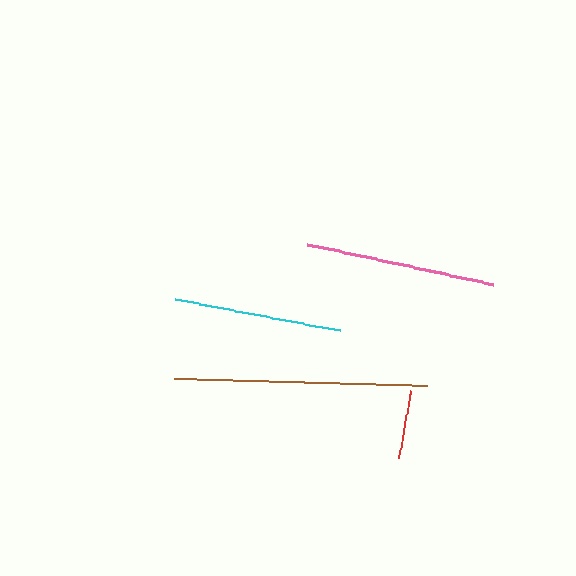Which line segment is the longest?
The brown line is the longest at approximately 252 pixels.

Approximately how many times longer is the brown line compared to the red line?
The brown line is approximately 3.7 times the length of the red line.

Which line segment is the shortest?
The red line is the shortest at approximately 68 pixels.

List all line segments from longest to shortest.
From longest to shortest: brown, pink, cyan, red.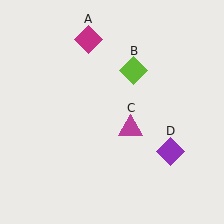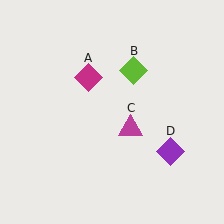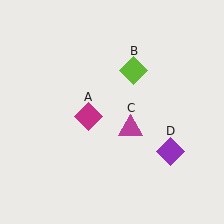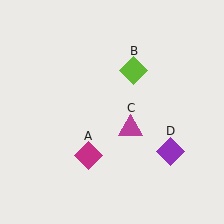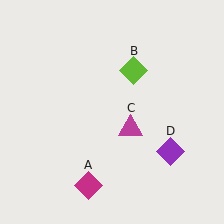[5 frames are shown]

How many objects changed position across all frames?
1 object changed position: magenta diamond (object A).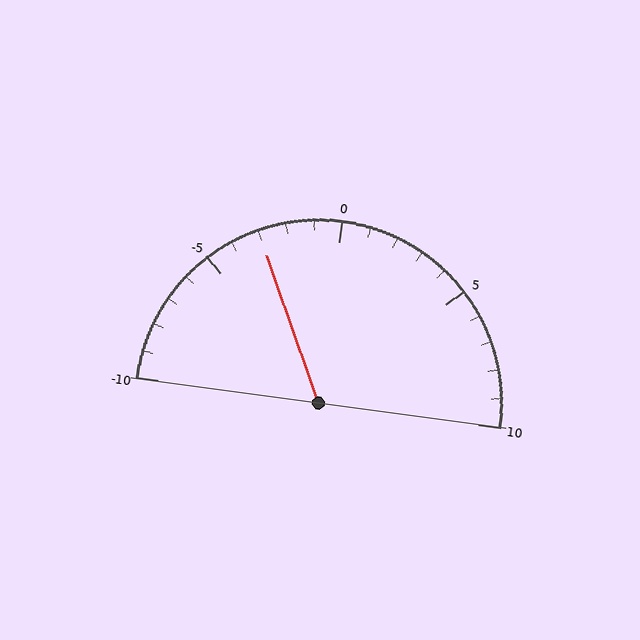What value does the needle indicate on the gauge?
The needle indicates approximately -3.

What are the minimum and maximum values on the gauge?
The gauge ranges from -10 to 10.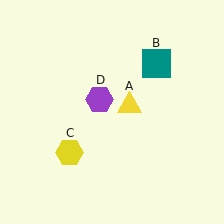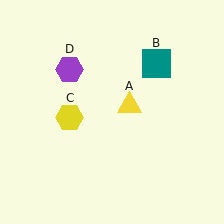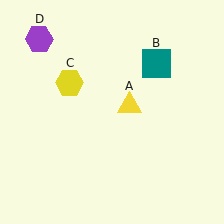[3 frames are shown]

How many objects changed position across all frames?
2 objects changed position: yellow hexagon (object C), purple hexagon (object D).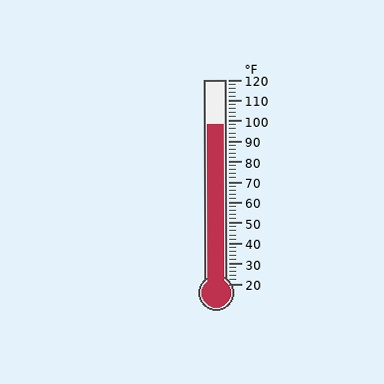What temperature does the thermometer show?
The thermometer shows approximately 98°F.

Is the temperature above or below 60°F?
The temperature is above 60°F.